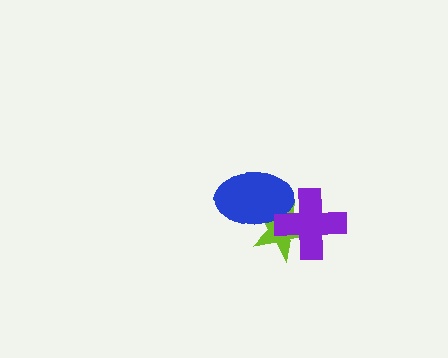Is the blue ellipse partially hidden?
Yes, it is partially covered by another shape.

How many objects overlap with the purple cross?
2 objects overlap with the purple cross.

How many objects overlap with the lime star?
2 objects overlap with the lime star.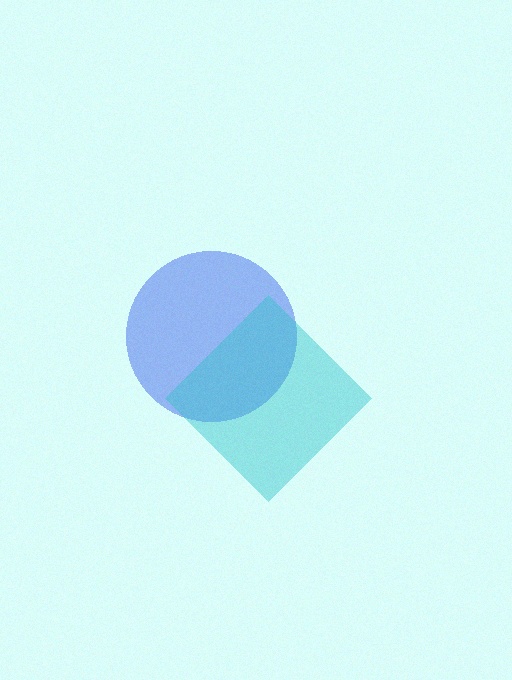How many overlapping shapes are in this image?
There are 2 overlapping shapes in the image.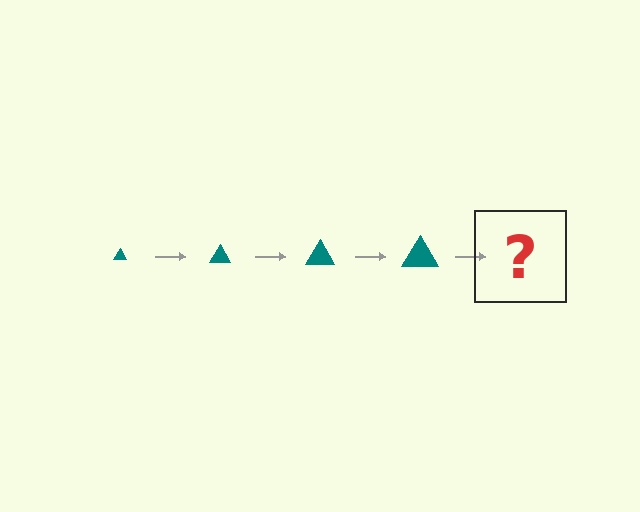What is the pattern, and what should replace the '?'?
The pattern is that the triangle gets progressively larger each step. The '?' should be a teal triangle, larger than the previous one.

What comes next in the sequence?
The next element should be a teal triangle, larger than the previous one.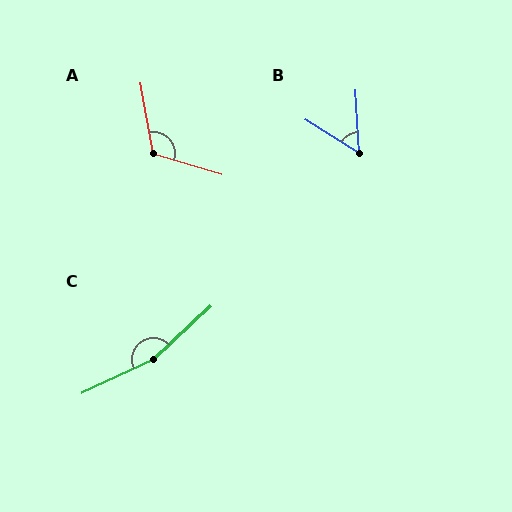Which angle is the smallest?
B, at approximately 54 degrees.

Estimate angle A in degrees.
Approximately 118 degrees.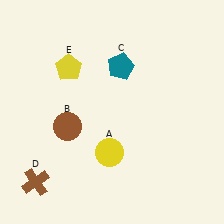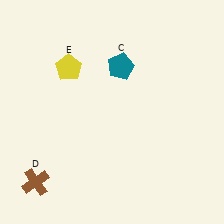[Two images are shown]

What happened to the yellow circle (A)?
The yellow circle (A) was removed in Image 2. It was in the bottom-left area of Image 1.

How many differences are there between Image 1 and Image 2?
There are 2 differences between the two images.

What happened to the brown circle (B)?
The brown circle (B) was removed in Image 2. It was in the bottom-left area of Image 1.